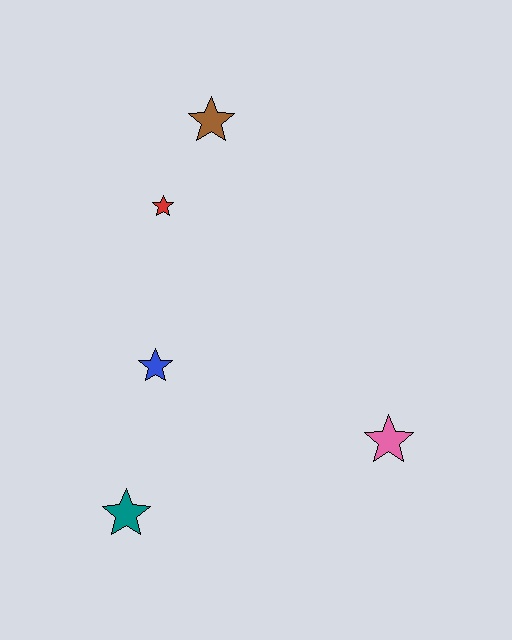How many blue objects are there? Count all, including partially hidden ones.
There is 1 blue object.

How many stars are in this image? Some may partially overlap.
There are 5 stars.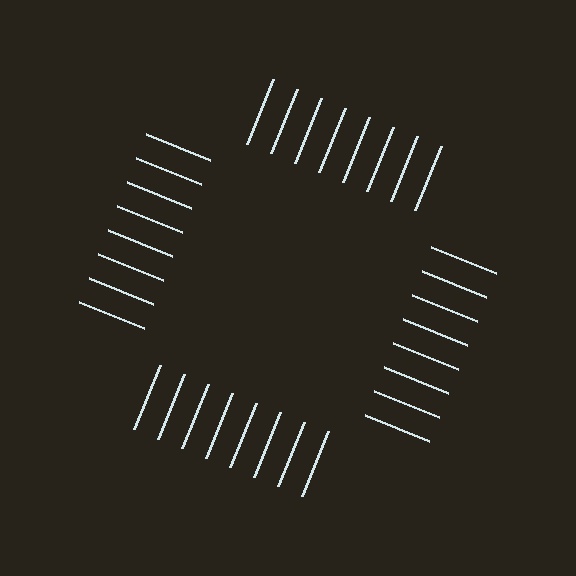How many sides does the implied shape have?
4 sides — the line-ends trace a square.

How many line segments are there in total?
32 — 8 along each of the 4 edges.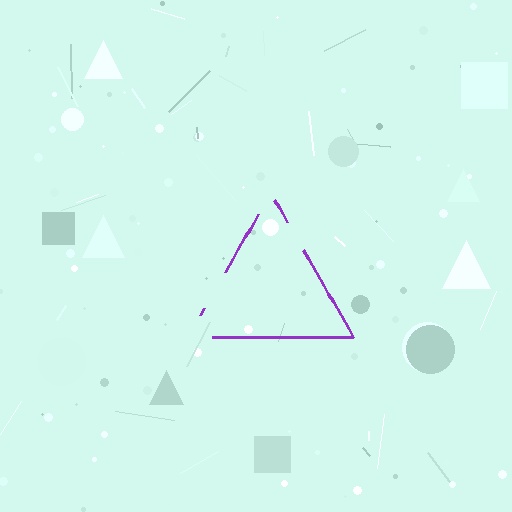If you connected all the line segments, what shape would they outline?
They would outline a triangle.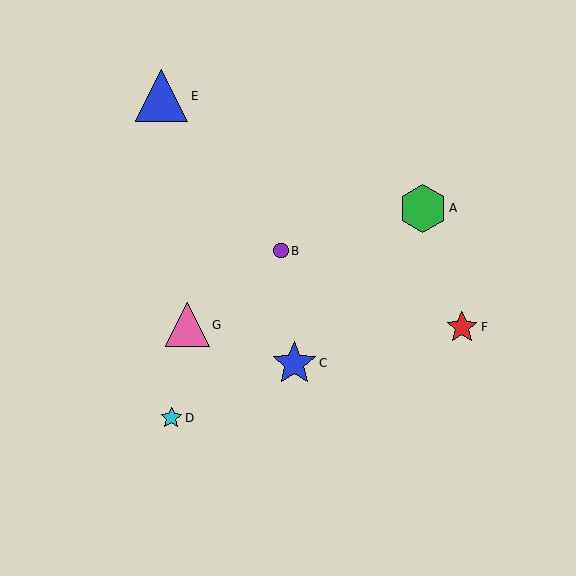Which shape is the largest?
The blue triangle (labeled E) is the largest.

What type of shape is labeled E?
Shape E is a blue triangle.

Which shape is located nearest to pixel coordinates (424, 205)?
The green hexagon (labeled A) at (423, 208) is nearest to that location.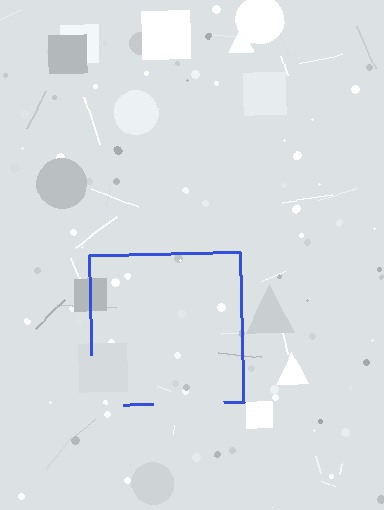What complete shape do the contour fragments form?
The contour fragments form a square.